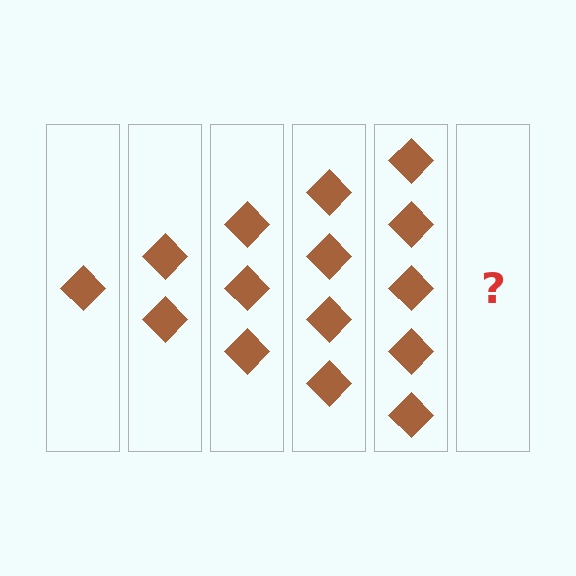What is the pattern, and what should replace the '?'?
The pattern is that each step adds one more diamond. The '?' should be 6 diamonds.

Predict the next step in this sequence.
The next step is 6 diamonds.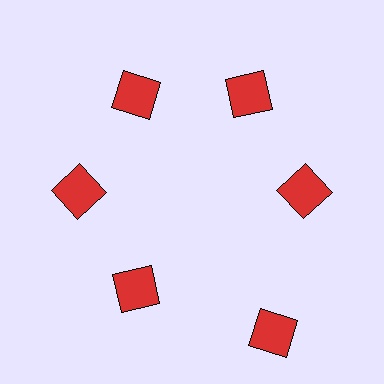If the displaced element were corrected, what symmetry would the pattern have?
It would have 6-fold rotational symmetry — the pattern would map onto itself every 60 degrees.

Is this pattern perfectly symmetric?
No. The 6 red squares are arranged in a ring, but one element near the 5 o'clock position is pushed outward from the center, breaking the 6-fold rotational symmetry.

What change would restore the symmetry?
The symmetry would be restored by moving it inward, back onto the ring so that all 6 squares sit at equal angles and equal distance from the center.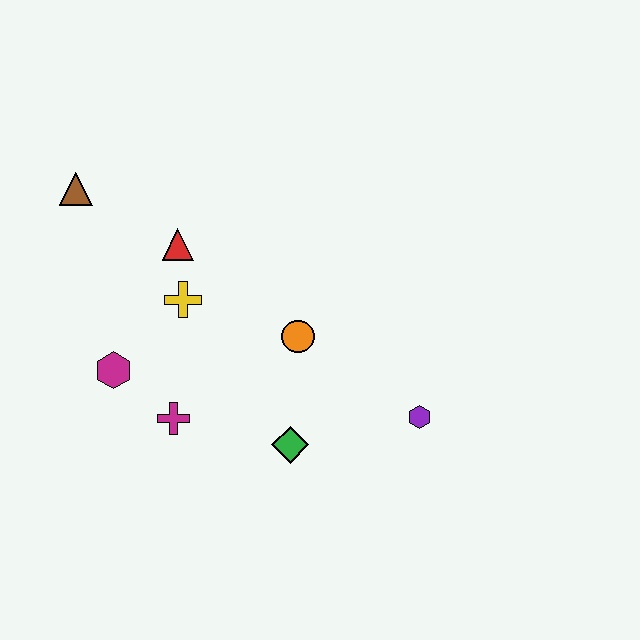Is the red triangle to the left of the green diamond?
Yes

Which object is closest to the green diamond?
The orange circle is closest to the green diamond.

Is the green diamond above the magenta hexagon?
No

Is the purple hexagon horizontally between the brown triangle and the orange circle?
No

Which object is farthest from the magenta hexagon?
The purple hexagon is farthest from the magenta hexagon.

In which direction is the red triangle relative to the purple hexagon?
The red triangle is to the left of the purple hexagon.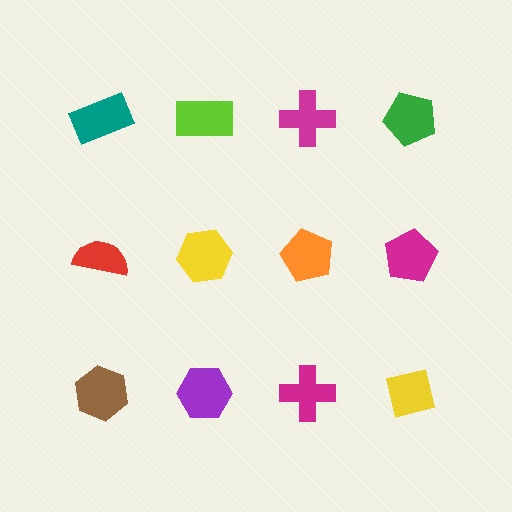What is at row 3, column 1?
A brown hexagon.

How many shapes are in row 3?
4 shapes.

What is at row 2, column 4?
A magenta pentagon.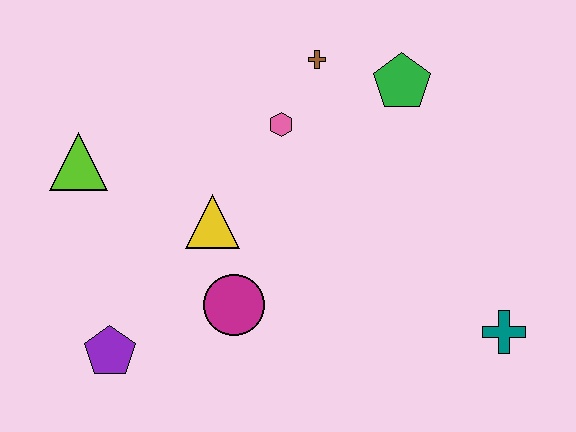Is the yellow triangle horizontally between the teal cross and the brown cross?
No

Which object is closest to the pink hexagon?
The brown cross is closest to the pink hexagon.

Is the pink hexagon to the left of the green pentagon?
Yes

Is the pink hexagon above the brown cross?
No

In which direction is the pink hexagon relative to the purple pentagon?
The pink hexagon is above the purple pentagon.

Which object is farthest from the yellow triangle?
The teal cross is farthest from the yellow triangle.